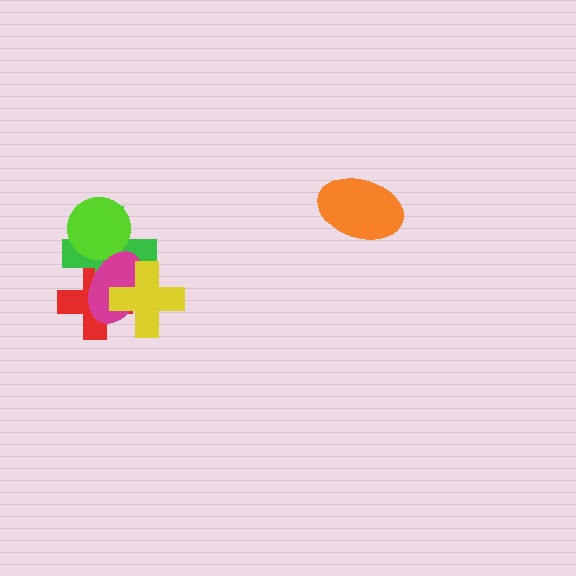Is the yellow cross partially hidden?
No, no other shape covers it.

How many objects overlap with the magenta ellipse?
4 objects overlap with the magenta ellipse.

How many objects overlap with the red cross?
3 objects overlap with the red cross.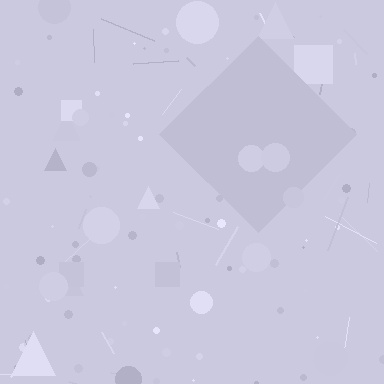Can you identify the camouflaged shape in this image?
The camouflaged shape is a diamond.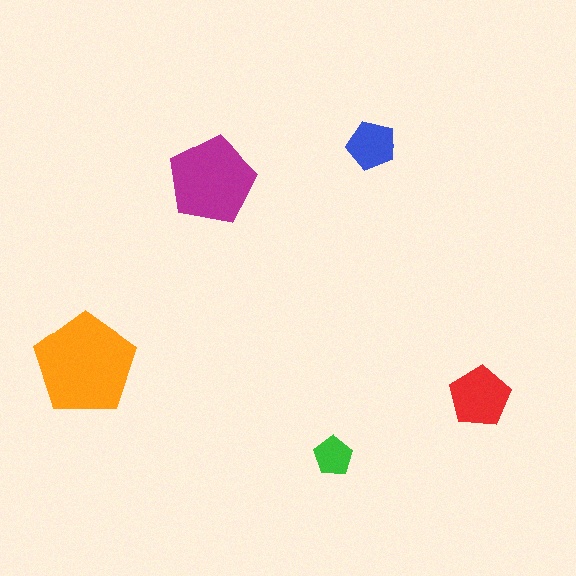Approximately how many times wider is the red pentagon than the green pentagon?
About 1.5 times wider.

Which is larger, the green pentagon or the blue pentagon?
The blue one.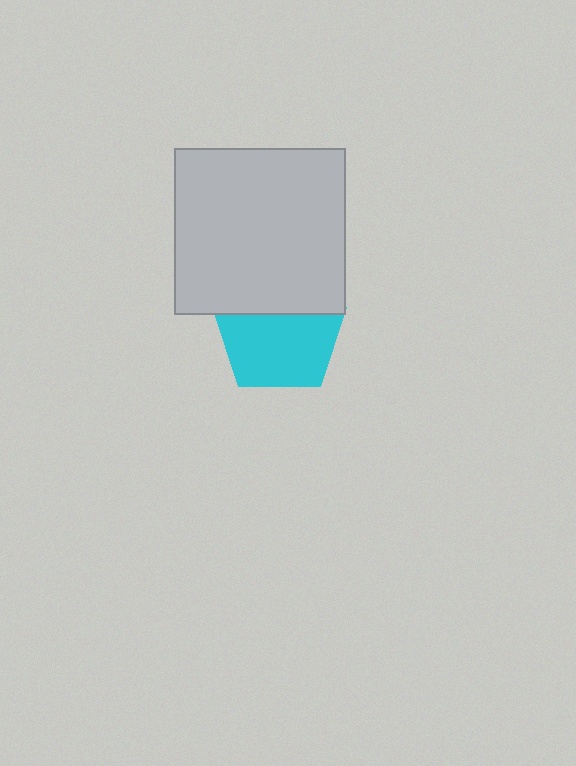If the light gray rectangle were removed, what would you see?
You would see the complete cyan pentagon.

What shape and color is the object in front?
The object in front is a light gray rectangle.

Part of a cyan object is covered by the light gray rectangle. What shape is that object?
It is a pentagon.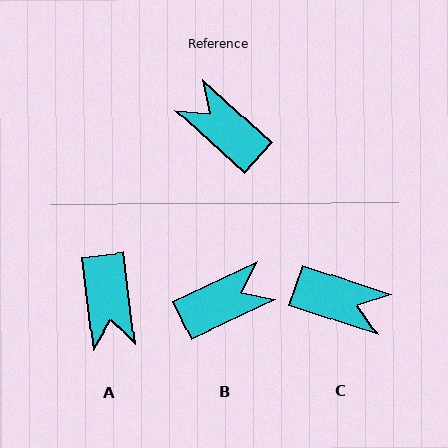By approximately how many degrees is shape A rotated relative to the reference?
Approximately 139 degrees counter-clockwise.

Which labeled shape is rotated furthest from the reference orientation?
C, about 156 degrees away.